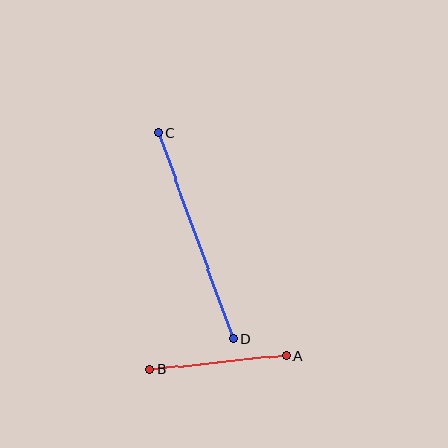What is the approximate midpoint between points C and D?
The midpoint is at approximately (196, 236) pixels.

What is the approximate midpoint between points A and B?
The midpoint is at approximately (218, 362) pixels.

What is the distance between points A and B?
The distance is approximately 137 pixels.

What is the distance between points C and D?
The distance is approximately 219 pixels.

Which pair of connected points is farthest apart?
Points C and D are farthest apart.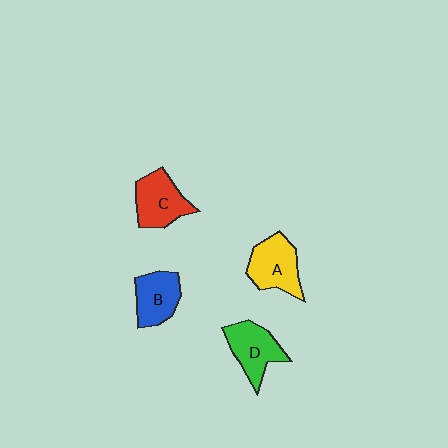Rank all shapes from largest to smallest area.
From largest to smallest: A (yellow), C (red), D (green), B (blue).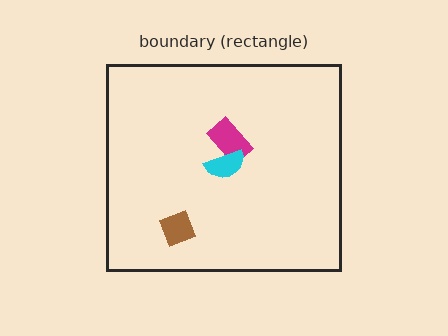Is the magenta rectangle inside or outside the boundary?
Inside.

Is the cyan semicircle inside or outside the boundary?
Inside.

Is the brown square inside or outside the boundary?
Inside.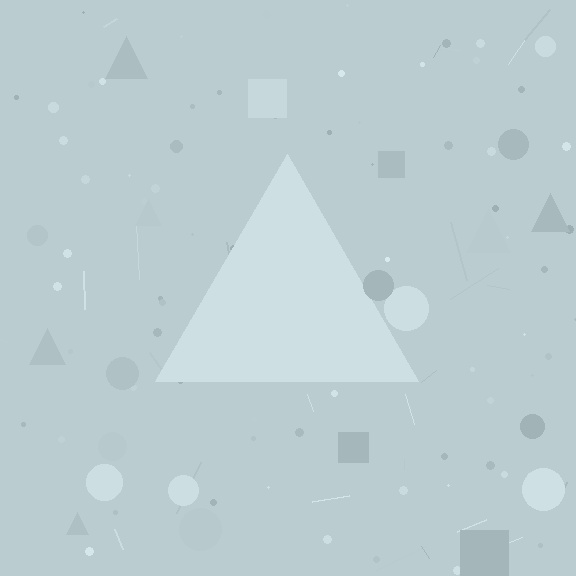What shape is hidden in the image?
A triangle is hidden in the image.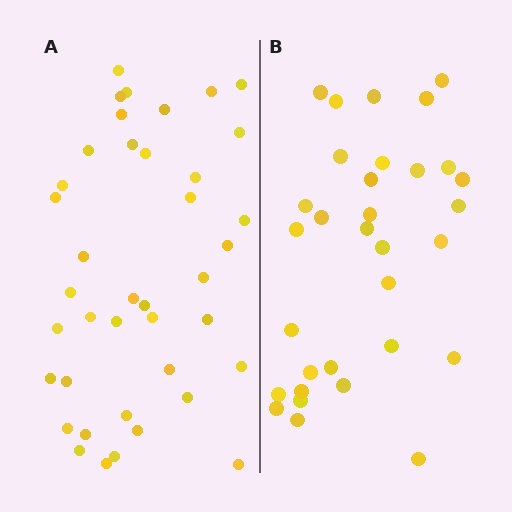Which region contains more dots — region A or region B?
Region A (the left region) has more dots.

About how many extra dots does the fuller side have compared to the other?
Region A has roughly 8 or so more dots than region B.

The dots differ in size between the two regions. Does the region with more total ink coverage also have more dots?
No. Region B has more total ink coverage because its dots are larger, but region A actually contains more individual dots. Total area can be misleading — the number of items is what matters here.